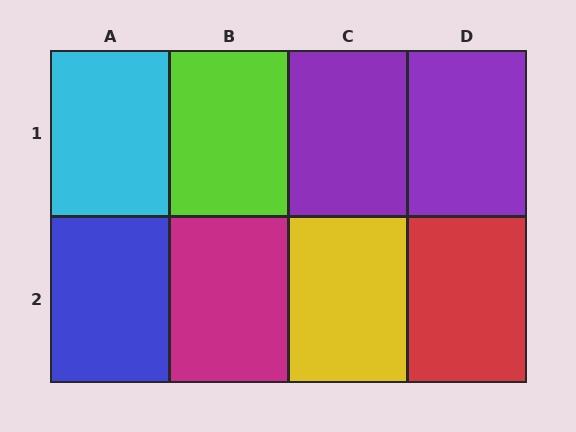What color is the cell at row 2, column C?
Yellow.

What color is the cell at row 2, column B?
Magenta.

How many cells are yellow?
1 cell is yellow.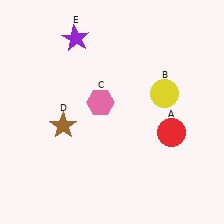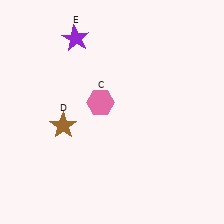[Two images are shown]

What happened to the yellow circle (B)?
The yellow circle (B) was removed in Image 2. It was in the top-right area of Image 1.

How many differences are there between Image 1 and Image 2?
There are 2 differences between the two images.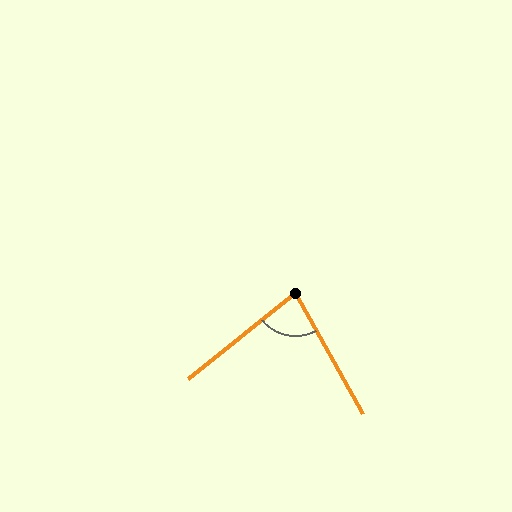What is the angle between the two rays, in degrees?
Approximately 81 degrees.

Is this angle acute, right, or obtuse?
It is acute.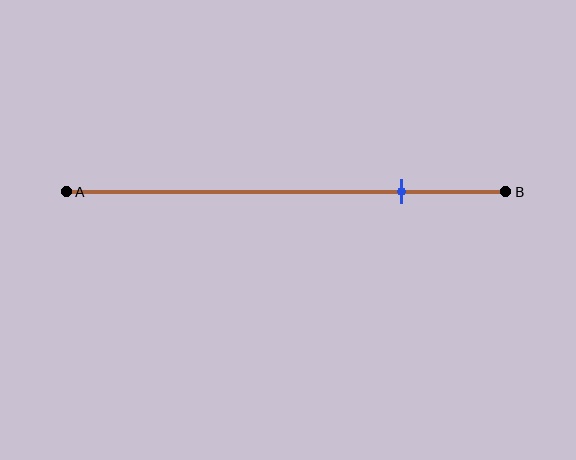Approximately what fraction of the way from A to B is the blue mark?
The blue mark is approximately 75% of the way from A to B.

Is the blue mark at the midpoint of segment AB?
No, the mark is at about 75% from A, not at the 50% midpoint.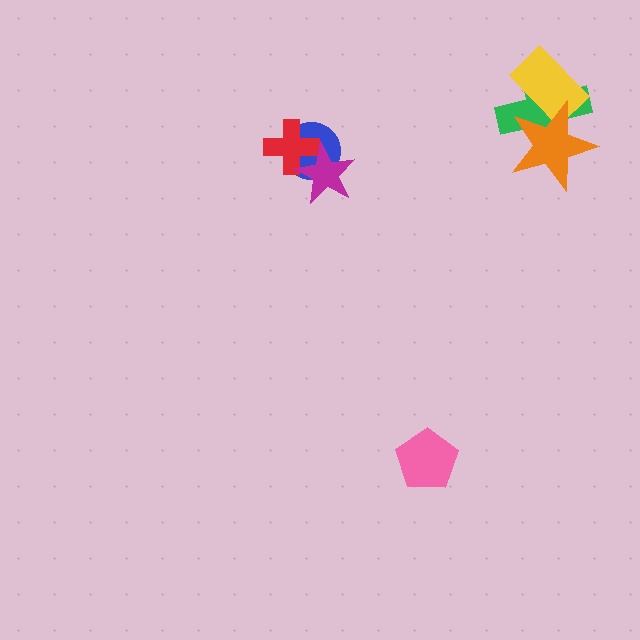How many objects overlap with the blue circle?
2 objects overlap with the blue circle.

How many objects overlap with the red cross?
2 objects overlap with the red cross.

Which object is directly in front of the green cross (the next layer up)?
The yellow rectangle is directly in front of the green cross.